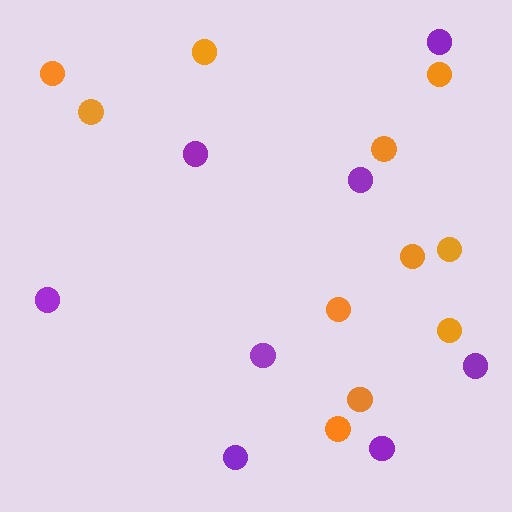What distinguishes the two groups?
There are 2 groups: one group of purple circles (8) and one group of orange circles (11).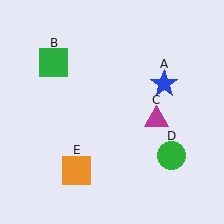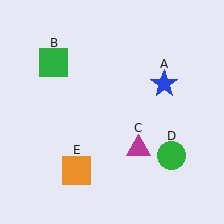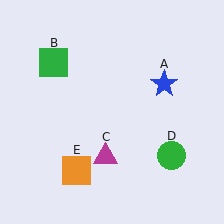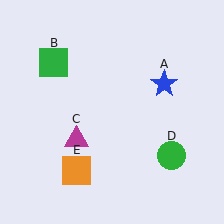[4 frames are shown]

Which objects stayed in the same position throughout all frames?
Blue star (object A) and green square (object B) and green circle (object D) and orange square (object E) remained stationary.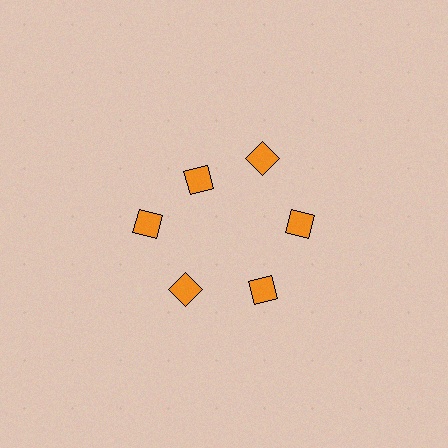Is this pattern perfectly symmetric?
No. The 6 orange diamonds are arranged in a ring, but one element near the 11 o'clock position is pulled inward toward the center, breaking the 6-fold rotational symmetry.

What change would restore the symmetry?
The symmetry would be restored by moving it outward, back onto the ring so that all 6 diamonds sit at equal angles and equal distance from the center.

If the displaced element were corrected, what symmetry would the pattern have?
It would have 6-fold rotational symmetry — the pattern would map onto itself every 60 degrees.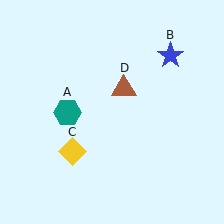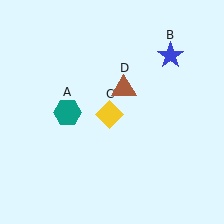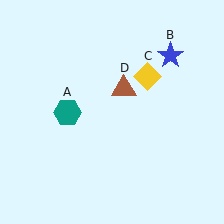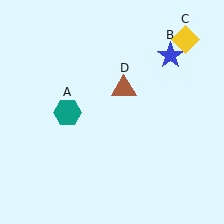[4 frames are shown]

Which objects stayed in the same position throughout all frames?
Teal hexagon (object A) and blue star (object B) and brown triangle (object D) remained stationary.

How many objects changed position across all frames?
1 object changed position: yellow diamond (object C).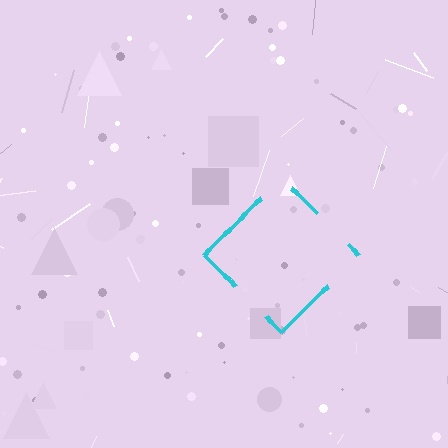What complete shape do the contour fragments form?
The contour fragments form a diamond.